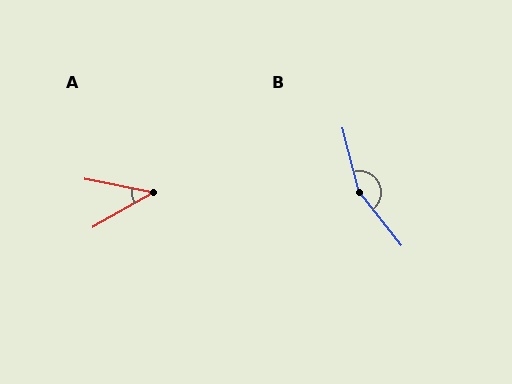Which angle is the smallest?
A, at approximately 41 degrees.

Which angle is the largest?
B, at approximately 157 degrees.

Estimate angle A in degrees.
Approximately 41 degrees.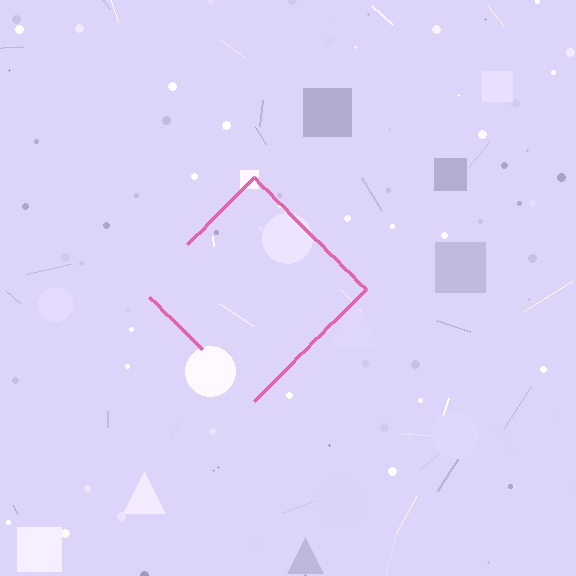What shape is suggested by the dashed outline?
The dashed outline suggests a diamond.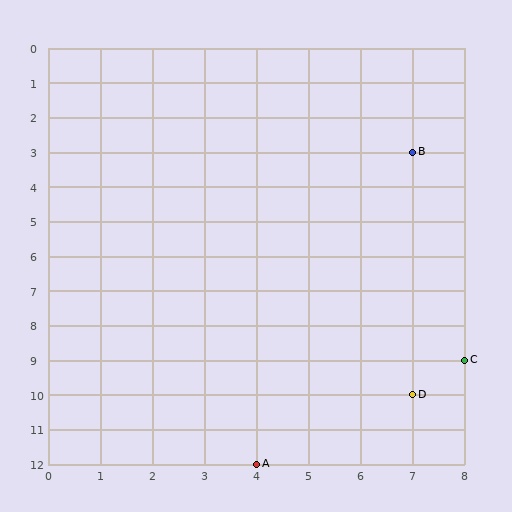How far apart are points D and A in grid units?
Points D and A are 3 columns and 2 rows apart (about 3.6 grid units diagonally).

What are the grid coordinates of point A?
Point A is at grid coordinates (4, 12).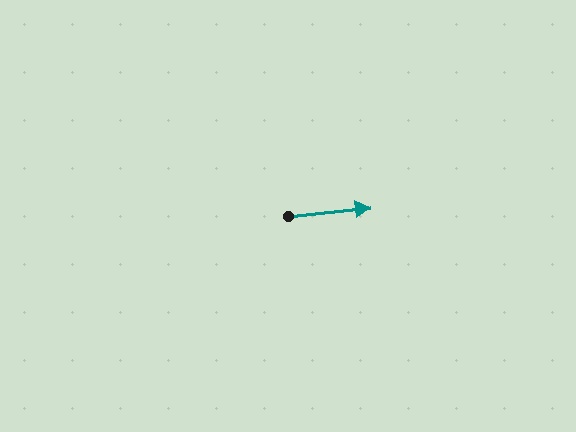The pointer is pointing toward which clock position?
Roughly 3 o'clock.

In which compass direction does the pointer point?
East.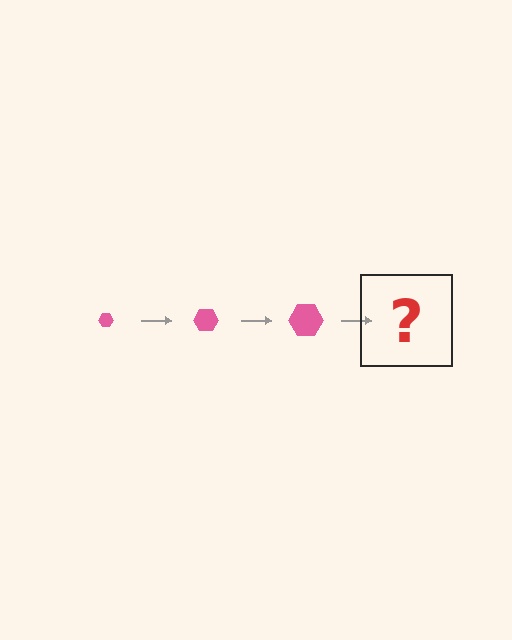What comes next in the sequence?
The next element should be a pink hexagon, larger than the previous one.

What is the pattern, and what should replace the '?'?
The pattern is that the hexagon gets progressively larger each step. The '?' should be a pink hexagon, larger than the previous one.